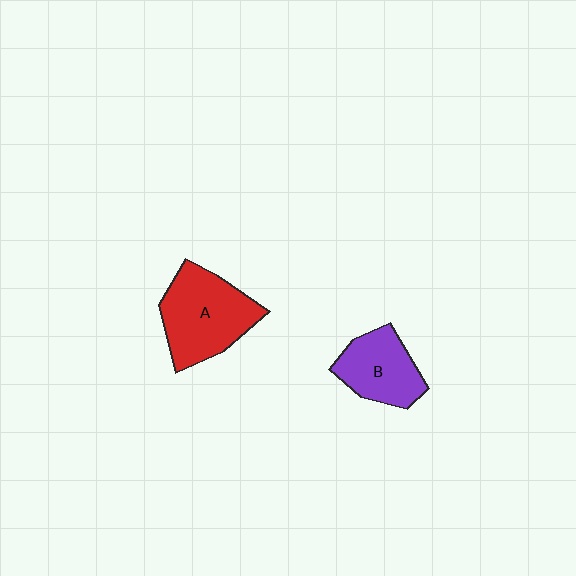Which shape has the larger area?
Shape A (red).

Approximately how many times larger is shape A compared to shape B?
Approximately 1.4 times.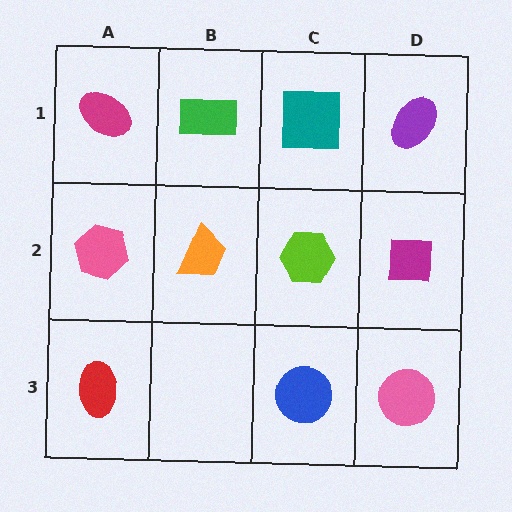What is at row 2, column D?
A magenta square.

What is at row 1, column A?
A magenta ellipse.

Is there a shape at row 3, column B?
No, that cell is empty.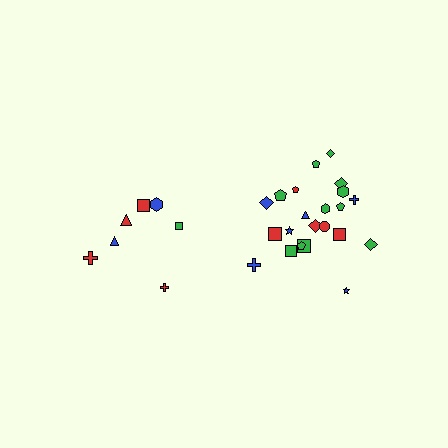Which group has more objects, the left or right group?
The right group.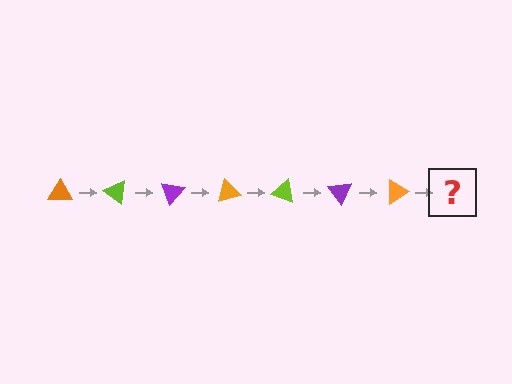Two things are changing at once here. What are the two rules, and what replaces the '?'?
The two rules are that it rotates 35 degrees each step and the color cycles through orange, lime, and purple. The '?' should be a lime triangle, rotated 245 degrees from the start.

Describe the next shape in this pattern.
It should be a lime triangle, rotated 245 degrees from the start.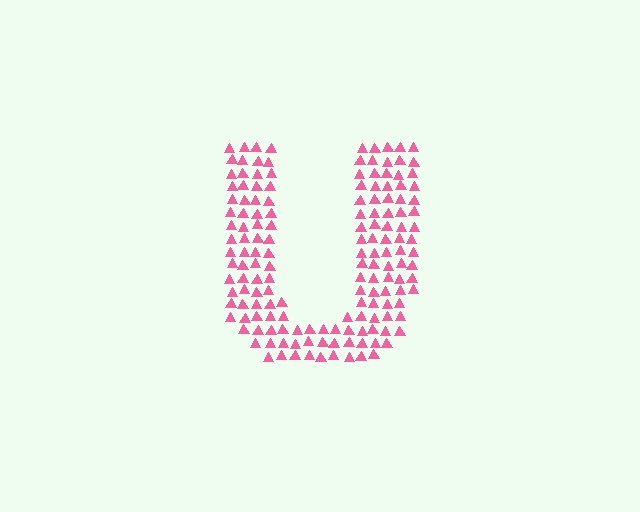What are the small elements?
The small elements are triangles.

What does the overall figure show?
The overall figure shows the letter U.